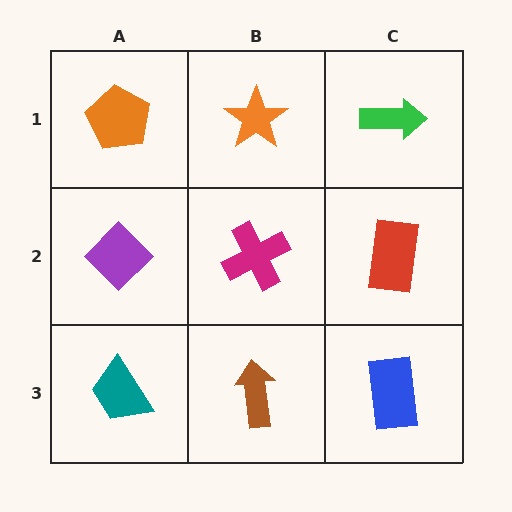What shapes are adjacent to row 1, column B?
A magenta cross (row 2, column B), an orange pentagon (row 1, column A), a green arrow (row 1, column C).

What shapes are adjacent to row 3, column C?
A red rectangle (row 2, column C), a brown arrow (row 3, column B).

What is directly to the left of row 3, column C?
A brown arrow.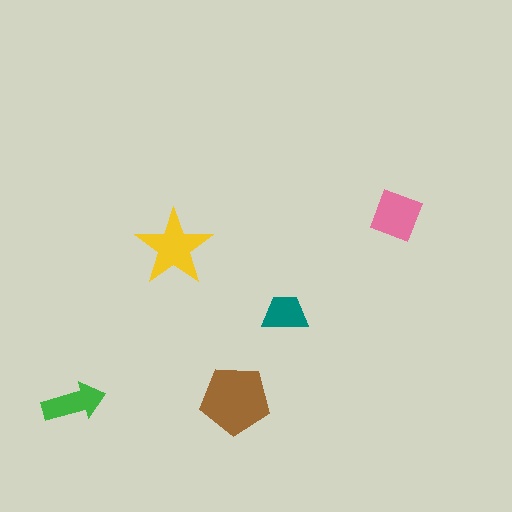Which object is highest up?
The pink square is topmost.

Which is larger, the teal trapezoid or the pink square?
The pink square.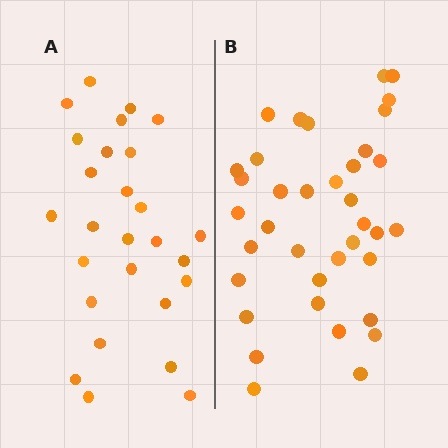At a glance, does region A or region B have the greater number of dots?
Region B (the right region) has more dots.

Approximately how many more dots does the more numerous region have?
Region B has roughly 10 or so more dots than region A.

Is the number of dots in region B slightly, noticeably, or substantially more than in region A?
Region B has noticeably more, but not dramatically so. The ratio is roughly 1.4 to 1.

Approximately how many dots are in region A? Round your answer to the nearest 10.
About 30 dots. (The exact count is 27, which rounds to 30.)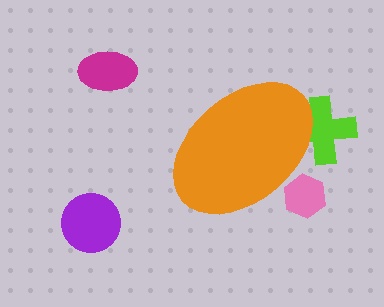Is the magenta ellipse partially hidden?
No, the magenta ellipse is fully visible.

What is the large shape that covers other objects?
An orange ellipse.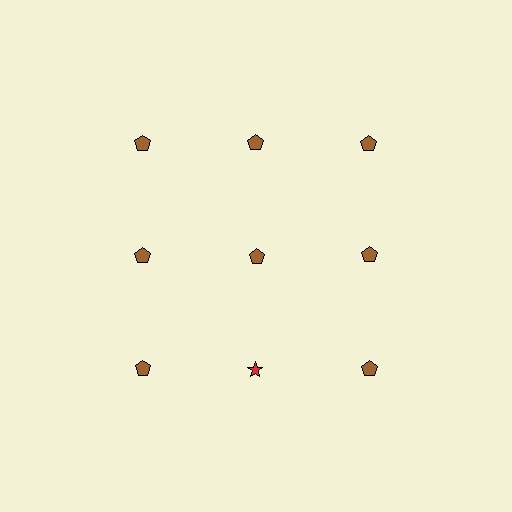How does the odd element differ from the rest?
It differs in both color (red instead of brown) and shape (star instead of pentagon).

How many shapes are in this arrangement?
There are 9 shapes arranged in a grid pattern.